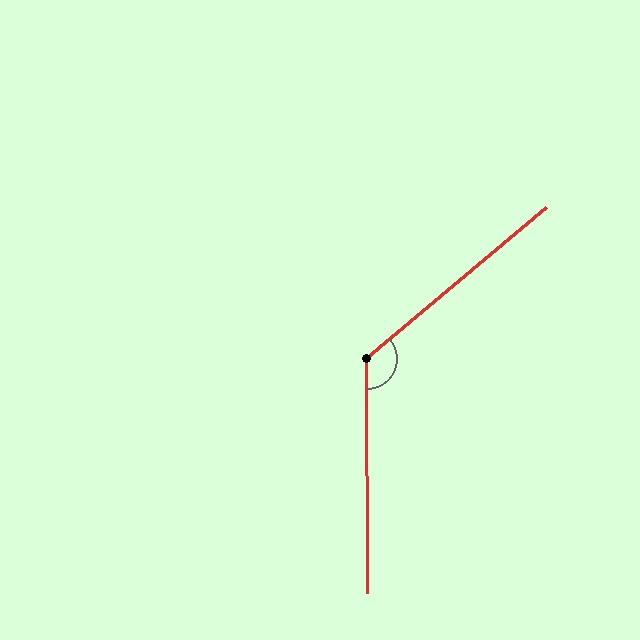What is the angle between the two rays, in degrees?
Approximately 130 degrees.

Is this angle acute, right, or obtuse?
It is obtuse.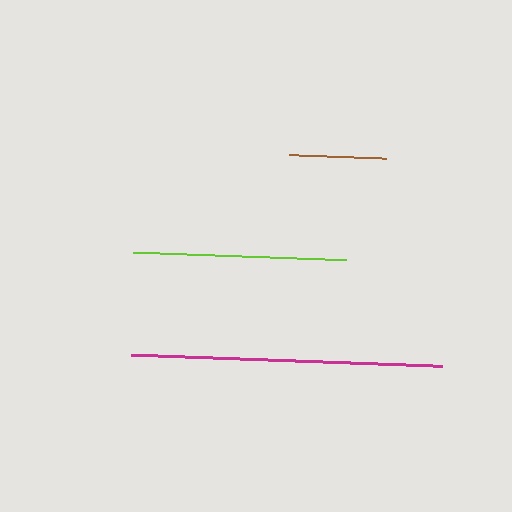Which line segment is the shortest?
The brown line is the shortest at approximately 96 pixels.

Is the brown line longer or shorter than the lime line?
The lime line is longer than the brown line.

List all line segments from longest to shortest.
From longest to shortest: magenta, lime, brown.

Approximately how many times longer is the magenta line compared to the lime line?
The magenta line is approximately 1.5 times the length of the lime line.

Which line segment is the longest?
The magenta line is the longest at approximately 311 pixels.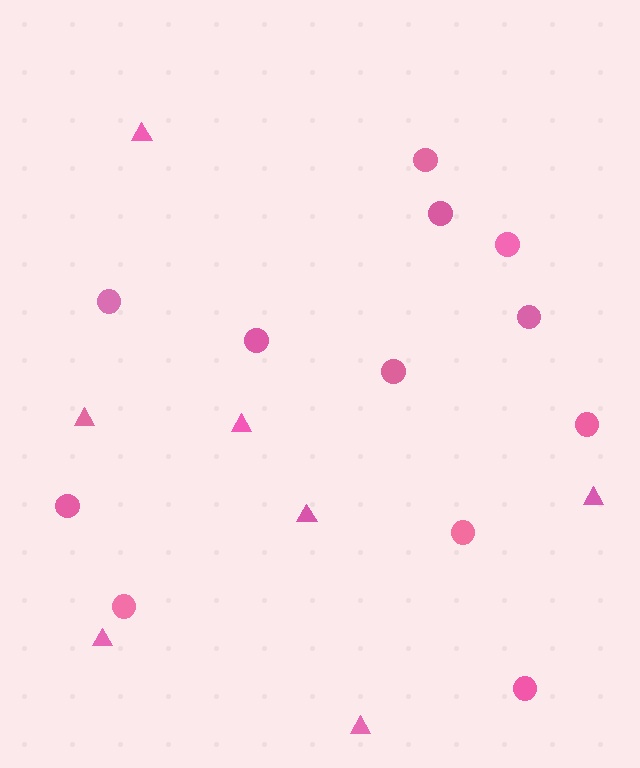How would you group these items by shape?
There are 2 groups: one group of triangles (7) and one group of circles (12).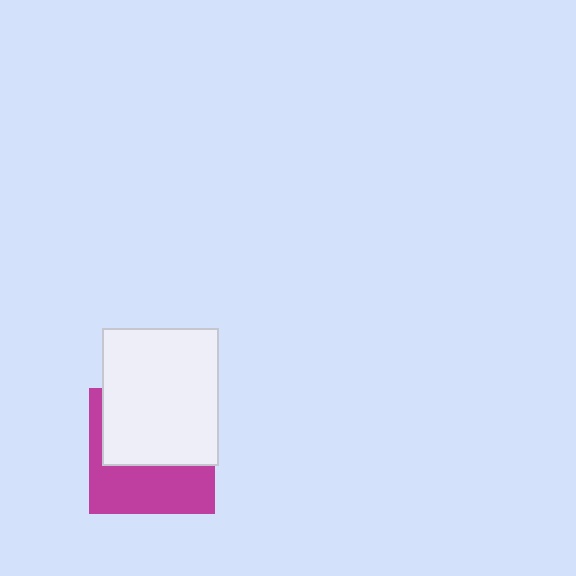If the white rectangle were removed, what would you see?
You would see the complete magenta square.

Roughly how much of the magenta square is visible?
A small part of it is visible (roughly 44%).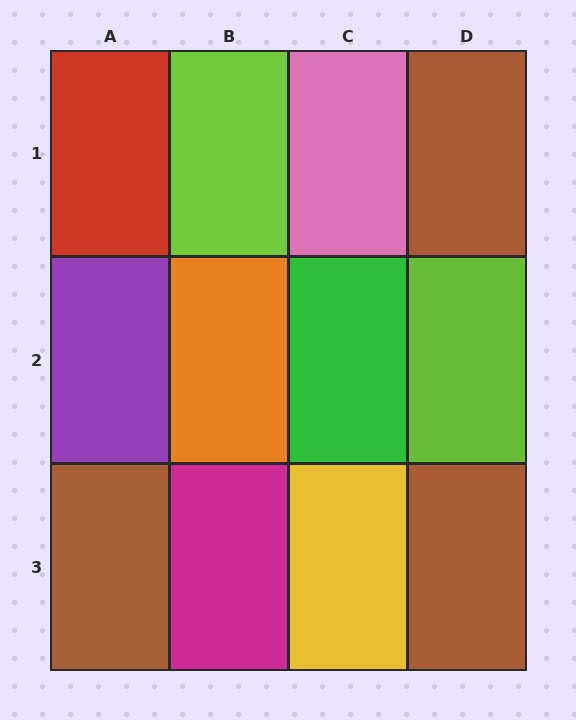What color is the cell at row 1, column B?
Lime.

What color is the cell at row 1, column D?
Brown.